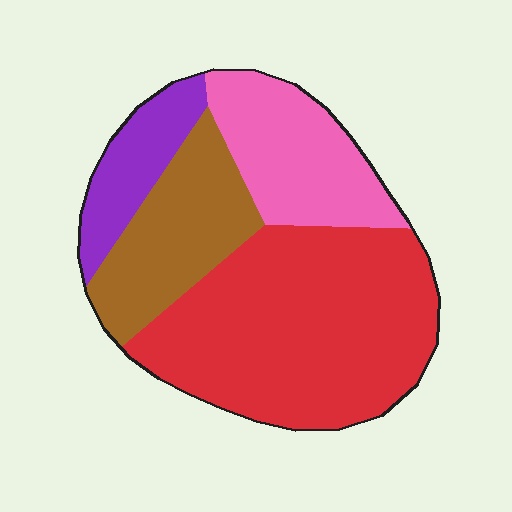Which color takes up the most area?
Red, at roughly 50%.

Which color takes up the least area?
Purple, at roughly 10%.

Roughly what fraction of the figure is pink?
Pink covers around 20% of the figure.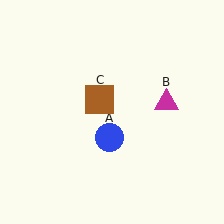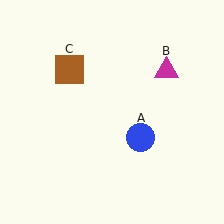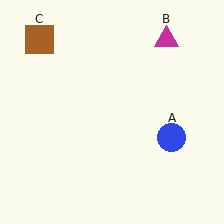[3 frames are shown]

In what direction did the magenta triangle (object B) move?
The magenta triangle (object B) moved up.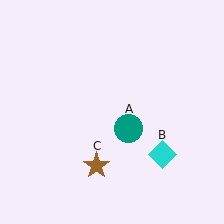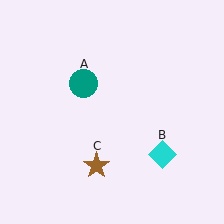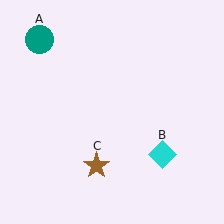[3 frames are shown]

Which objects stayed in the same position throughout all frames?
Cyan diamond (object B) and brown star (object C) remained stationary.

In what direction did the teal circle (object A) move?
The teal circle (object A) moved up and to the left.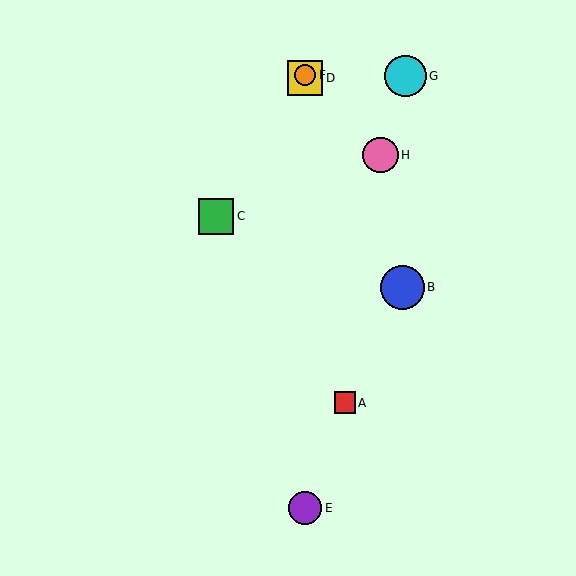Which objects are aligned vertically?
Objects D, E, F are aligned vertically.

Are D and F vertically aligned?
Yes, both are at x≈305.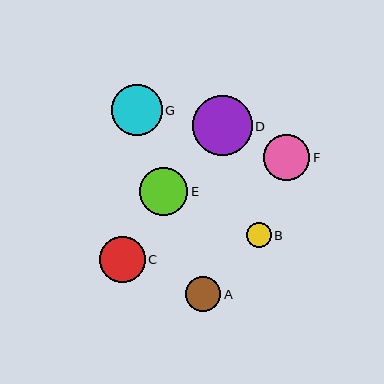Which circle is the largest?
Circle D is the largest with a size of approximately 59 pixels.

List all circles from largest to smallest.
From largest to smallest: D, G, E, F, C, A, B.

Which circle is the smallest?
Circle B is the smallest with a size of approximately 25 pixels.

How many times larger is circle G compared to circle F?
Circle G is approximately 1.1 times the size of circle F.